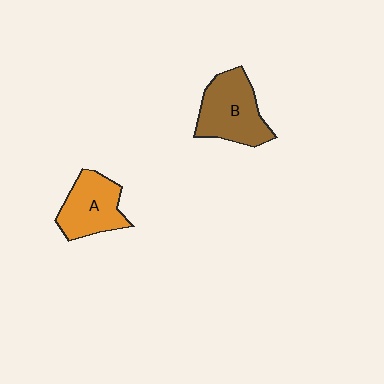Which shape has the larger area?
Shape B (brown).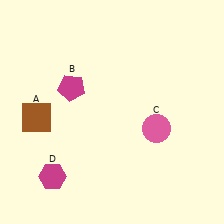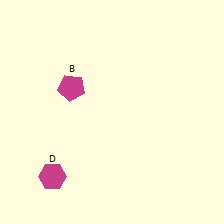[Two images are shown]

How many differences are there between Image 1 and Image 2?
There are 2 differences between the two images.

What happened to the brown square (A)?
The brown square (A) was removed in Image 2. It was in the bottom-left area of Image 1.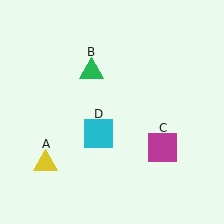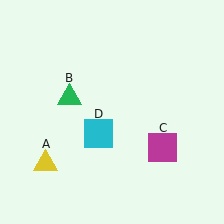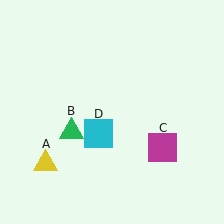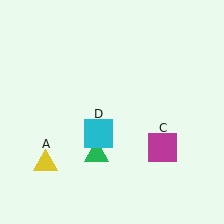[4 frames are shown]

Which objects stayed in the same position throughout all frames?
Yellow triangle (object A) and magenta square (object C) and cyan square (object D) remained stationary.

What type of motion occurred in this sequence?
The green triangle (object B) rotated counterclockwise around the center of the scene.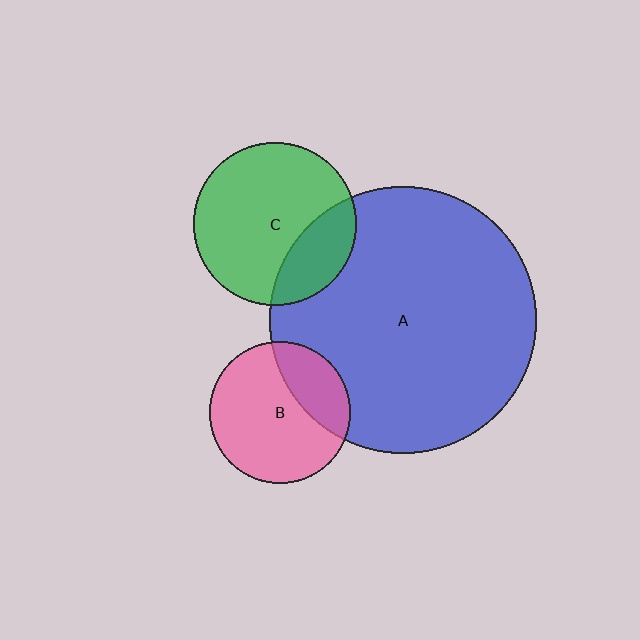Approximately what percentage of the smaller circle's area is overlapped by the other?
Approximately 25%.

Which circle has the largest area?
Circle A (blue).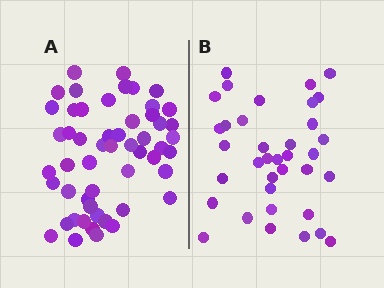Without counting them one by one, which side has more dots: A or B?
Region A (the left region) has more dots.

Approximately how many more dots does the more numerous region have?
Region A has approximately 15 more dots than region B.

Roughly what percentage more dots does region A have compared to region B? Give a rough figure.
About 45% more.